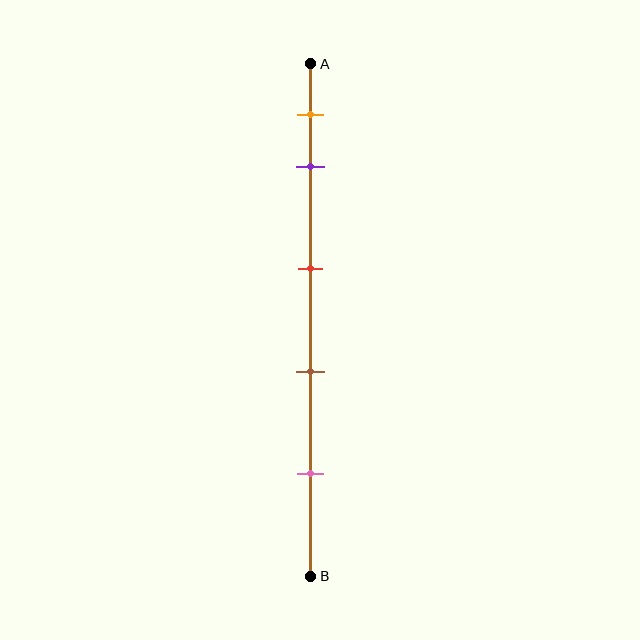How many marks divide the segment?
There are 5 marks dividing the segment.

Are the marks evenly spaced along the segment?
No, the marks are not evenly spaced.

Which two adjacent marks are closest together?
The orange and purple marks are the closest adjacent pair.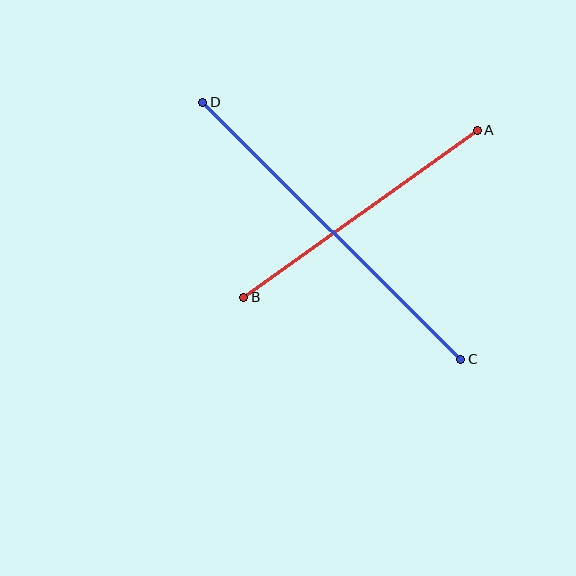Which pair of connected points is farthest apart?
Points C and D are farthest apart.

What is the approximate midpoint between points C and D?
The midpoint is at approximately (332, 231) pixels.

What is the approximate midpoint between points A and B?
The midpoint is at approximately (360, 214) pixels.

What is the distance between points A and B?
The distance is approximately 287 pixels.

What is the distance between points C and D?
The distance is approximately 364 pixels.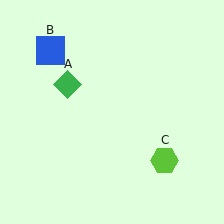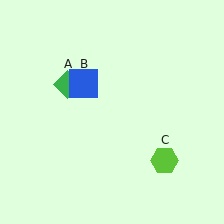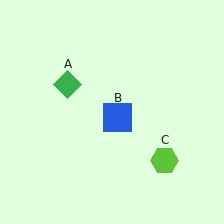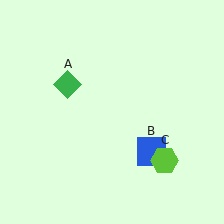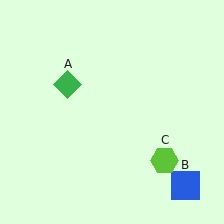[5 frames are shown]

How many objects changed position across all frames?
1 object changed position: blue square (object B).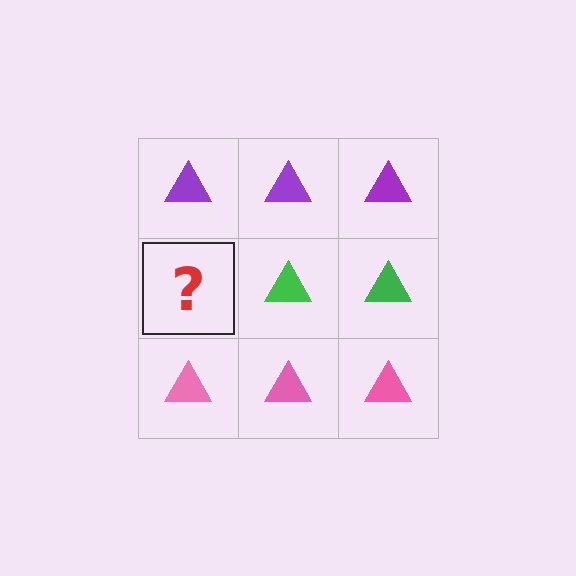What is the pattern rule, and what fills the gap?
The rule is that each row has a consistent color. The gap should be filled with a green triangle.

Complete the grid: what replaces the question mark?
The question mark should be replaced with a green triangle.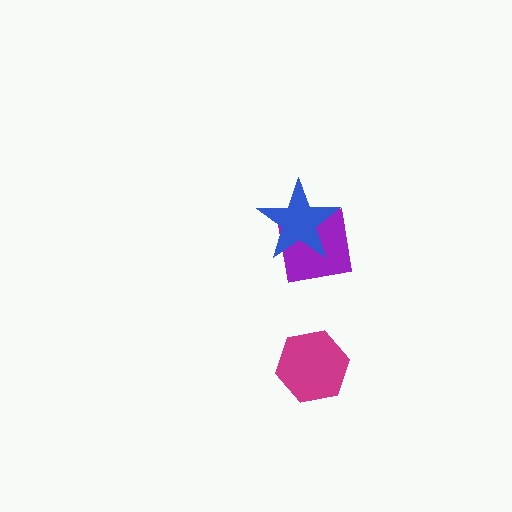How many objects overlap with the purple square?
1 object overlaps with the purple square.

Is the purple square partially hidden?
Yes, it is partially covered by another shape.